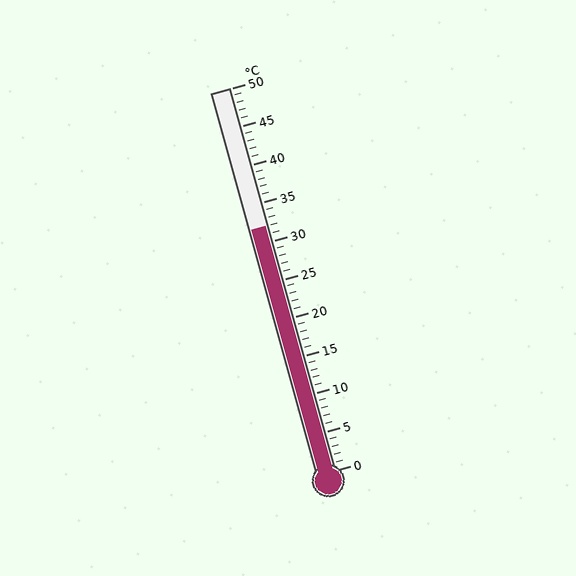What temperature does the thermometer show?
The thermometer shows approximately 32°C.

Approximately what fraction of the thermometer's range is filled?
The thermometer is filled to approximately 65% of its range.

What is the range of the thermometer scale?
The thermometer scale ranges from 0°C to 50°C.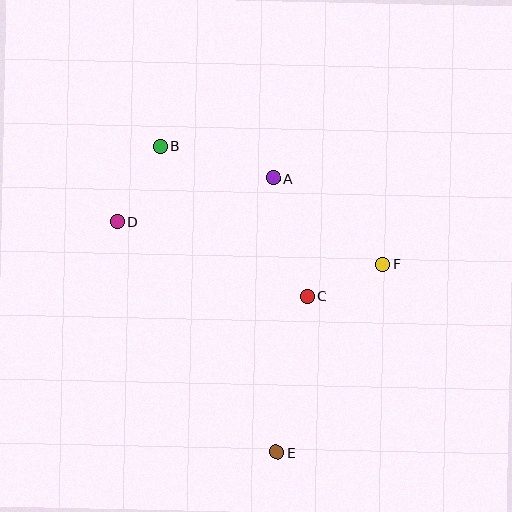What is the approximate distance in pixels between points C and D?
The distance between C and D is approximately 204 pixels.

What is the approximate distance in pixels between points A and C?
The distance between A and C is approximately 123 pixels.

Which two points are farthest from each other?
Points B and E are farthest from each other.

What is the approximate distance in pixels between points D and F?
The distance between D and F is approximately 269 pixels.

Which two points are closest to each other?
Points C and F are closest to each other.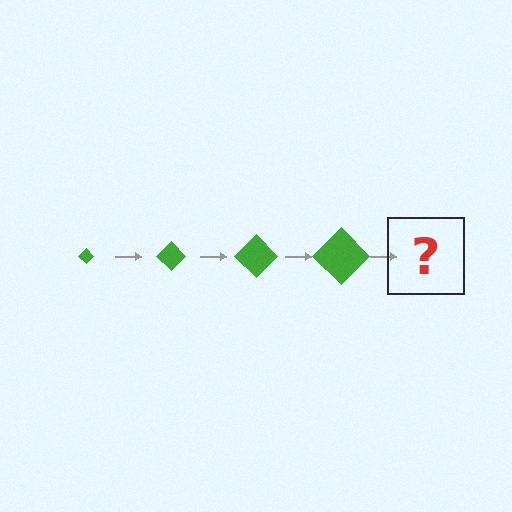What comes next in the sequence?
The next element should be a green diamond, larger than the previous one.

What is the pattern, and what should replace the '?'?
The pattern is that the diamond gets progressively larger each step. The '?' should be a green diamond, larger than the previous one.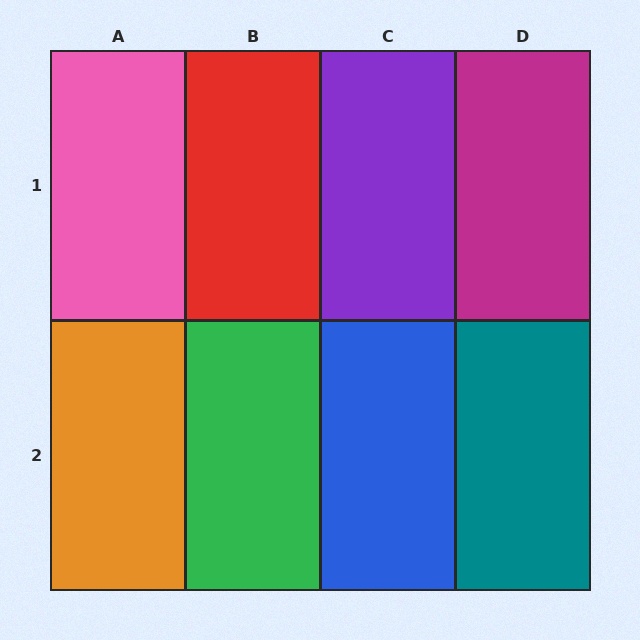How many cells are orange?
1 cell is orange.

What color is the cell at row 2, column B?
Green.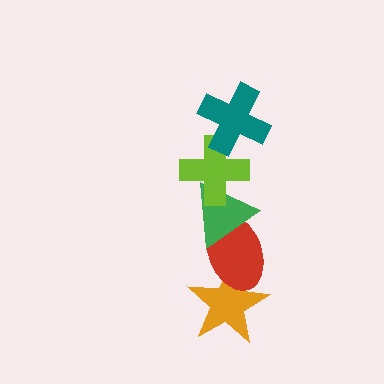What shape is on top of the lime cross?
The teal cross is on top of the lime cross.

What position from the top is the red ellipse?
The red ellipse is 4th from the top.